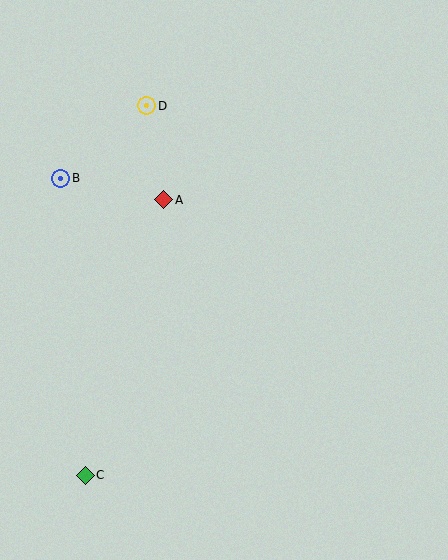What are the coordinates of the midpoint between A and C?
The midpoint between A and C is at (124, 337).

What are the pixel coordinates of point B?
Point B is at (61, 178).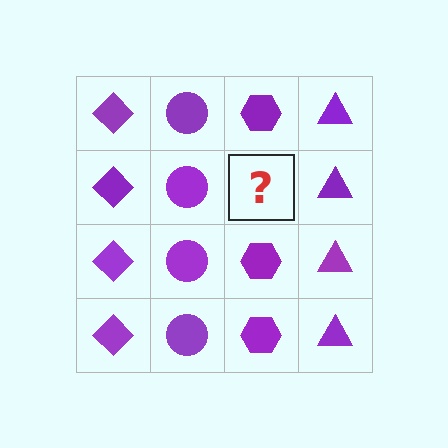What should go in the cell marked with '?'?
The missing cell should contain a purple hexagon.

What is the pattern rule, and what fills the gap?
The rule is that each column has a consistent shape. The gap should be filled with a purple hexagon.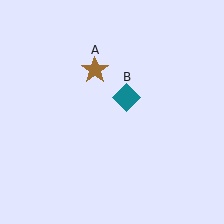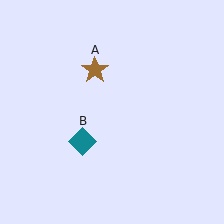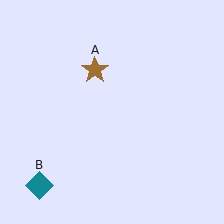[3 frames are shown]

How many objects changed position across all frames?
1 object changed position: teal diamond (object B).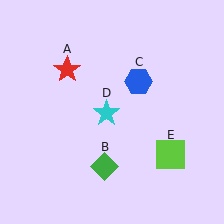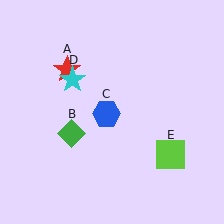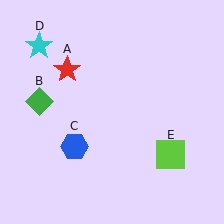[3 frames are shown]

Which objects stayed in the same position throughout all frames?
Red star (object A) and lime square (object E) remained stationary.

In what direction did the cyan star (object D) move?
The cyan star (object D) moved up and to the left.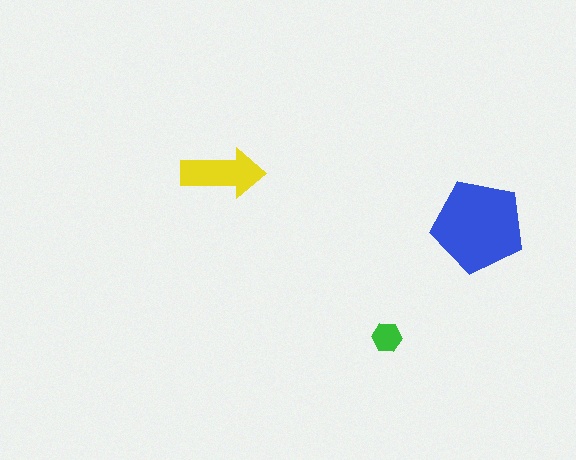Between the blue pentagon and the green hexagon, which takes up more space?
The blue pentagon.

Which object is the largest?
The blue pentagon.